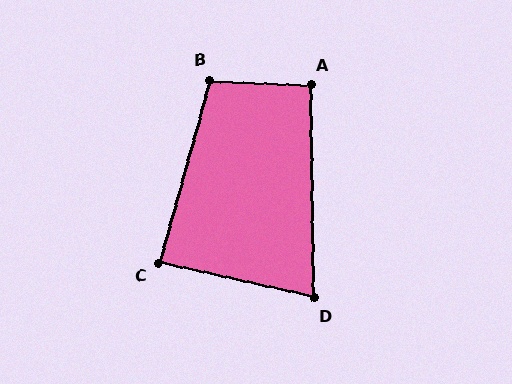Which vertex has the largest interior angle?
B, at approximately 103 degrees.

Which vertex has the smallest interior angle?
D, at approximately 77 degrees.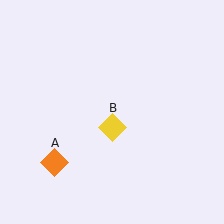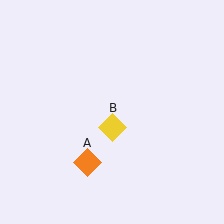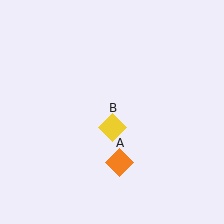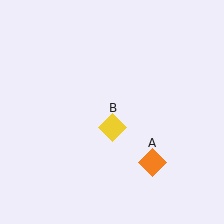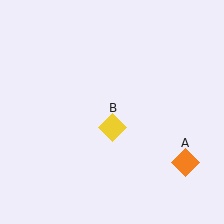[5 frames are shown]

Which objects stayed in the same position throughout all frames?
Yellow diamond (object B) remained stationary.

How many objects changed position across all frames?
1 object changed position: orange diamond (object A).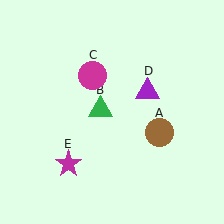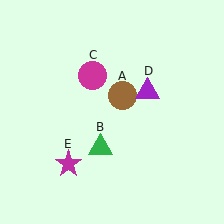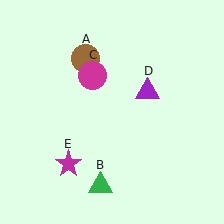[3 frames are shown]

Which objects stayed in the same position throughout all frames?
Magenta circle (object C) and purple triangle (object D) and magenta star (object E) remained stationary.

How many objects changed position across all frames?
2 objects changed position: brown circle (object A), green triangle (object B).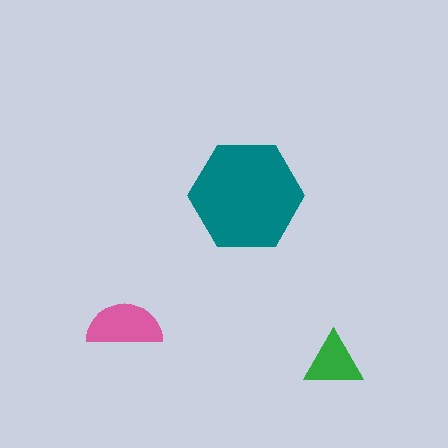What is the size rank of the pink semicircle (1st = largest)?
2nd.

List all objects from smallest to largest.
The green triangle, the pink semicircle, the teal hexagon.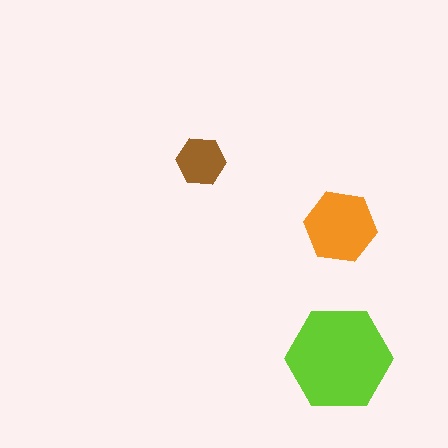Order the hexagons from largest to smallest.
the lime one, the orange one, the brown one.